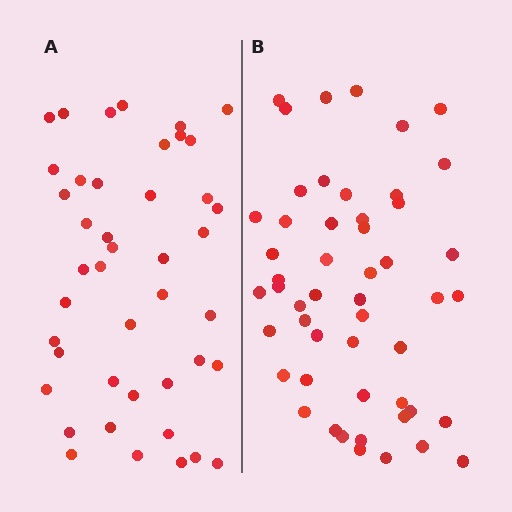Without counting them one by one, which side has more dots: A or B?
Region B (the right region) has more dots.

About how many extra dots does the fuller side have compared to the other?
Region B has roughly 8 or so more dots than region A.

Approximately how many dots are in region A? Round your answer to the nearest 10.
About 40 dots. (The exact count is 43, which rounds to 40.)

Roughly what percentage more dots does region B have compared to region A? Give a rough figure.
About 20% more.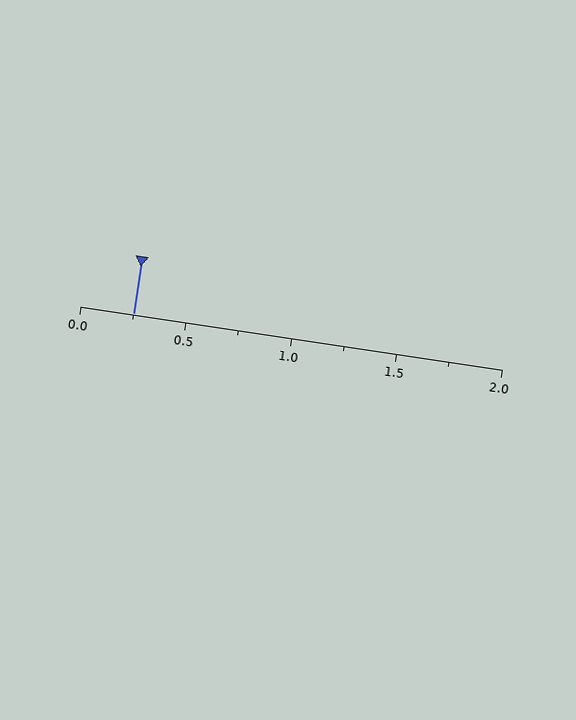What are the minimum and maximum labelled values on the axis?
The axis runs from 0.0 to 2.0.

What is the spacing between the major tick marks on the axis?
The major ticks are spaced 0.5 apart.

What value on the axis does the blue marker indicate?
The marker indicates approximately 0.25.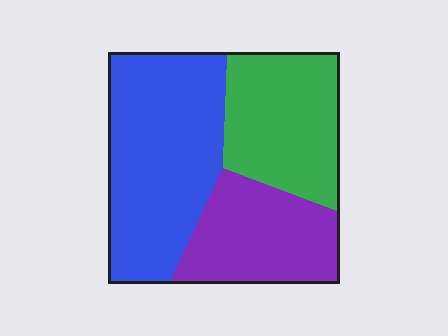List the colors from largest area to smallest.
From largest to smallest: blue, green, purple.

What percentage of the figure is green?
Green takes up about one third (1/3) of the figure.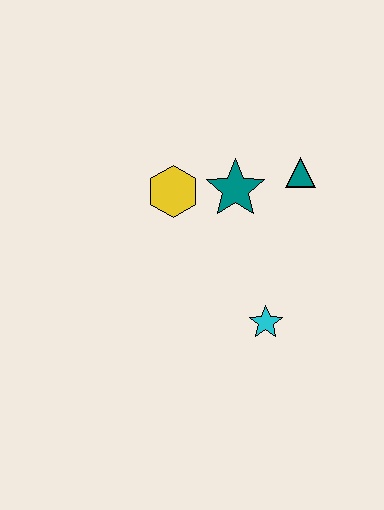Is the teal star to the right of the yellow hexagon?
Yes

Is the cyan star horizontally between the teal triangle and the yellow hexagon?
Yes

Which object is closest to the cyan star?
The teal star is closest to the cyan star.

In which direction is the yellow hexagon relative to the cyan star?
The yellow hexagon is above the cyan star.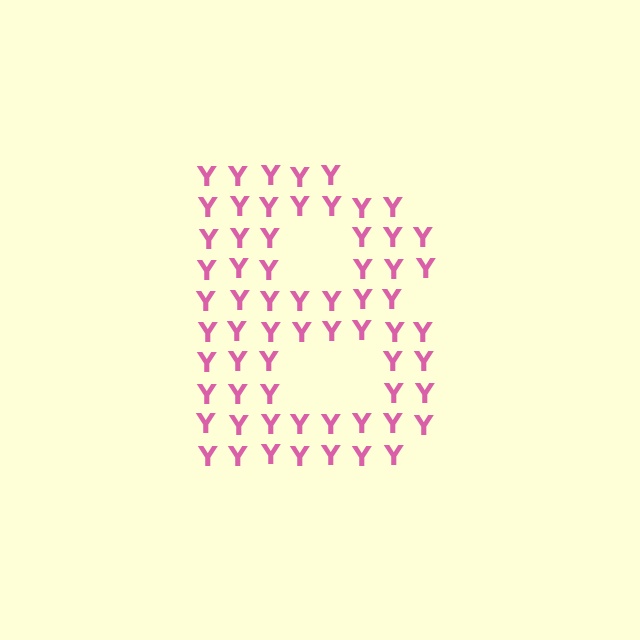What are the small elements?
The small elements are letter Y's.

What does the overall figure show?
The overall figure shows the letter B.